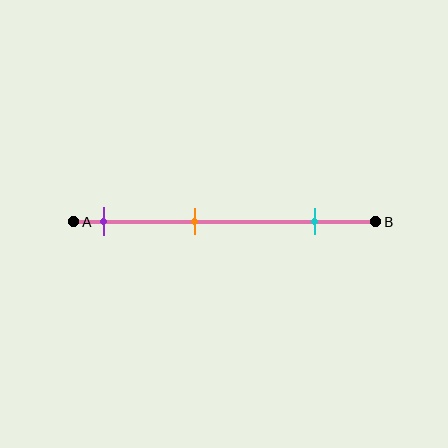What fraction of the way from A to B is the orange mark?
The orange mark is approximately 40% (0.4) of the way from A to B.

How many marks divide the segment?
There are 3 marks dividing the segment.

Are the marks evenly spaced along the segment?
Yes, the marks are approximately evenly spaced.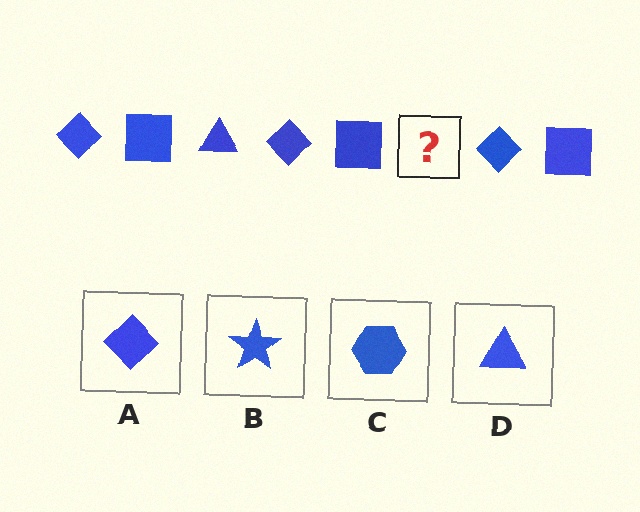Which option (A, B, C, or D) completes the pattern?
D.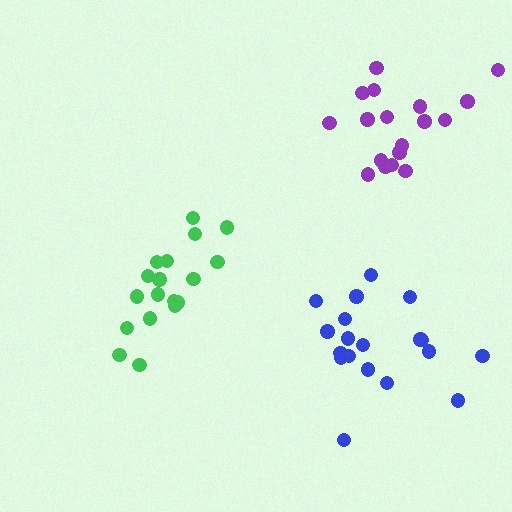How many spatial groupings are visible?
There are 3 spatial groupings.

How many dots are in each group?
Group 1: 19 dots, Group 2: 18 dots, Group 3: 18 dots (55 total).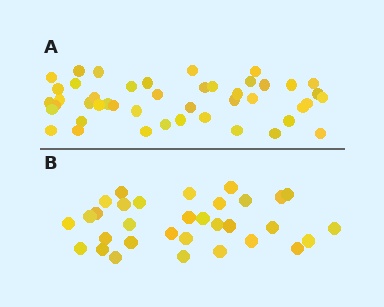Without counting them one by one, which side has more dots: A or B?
Region A (the top region) has more dots.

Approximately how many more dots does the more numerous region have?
Region A has approximately 15 more dots than region B.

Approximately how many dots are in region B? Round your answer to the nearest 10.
About 30 dots. (The exact count is 32, which rounds to 30.)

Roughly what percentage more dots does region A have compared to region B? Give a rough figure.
About 40% more.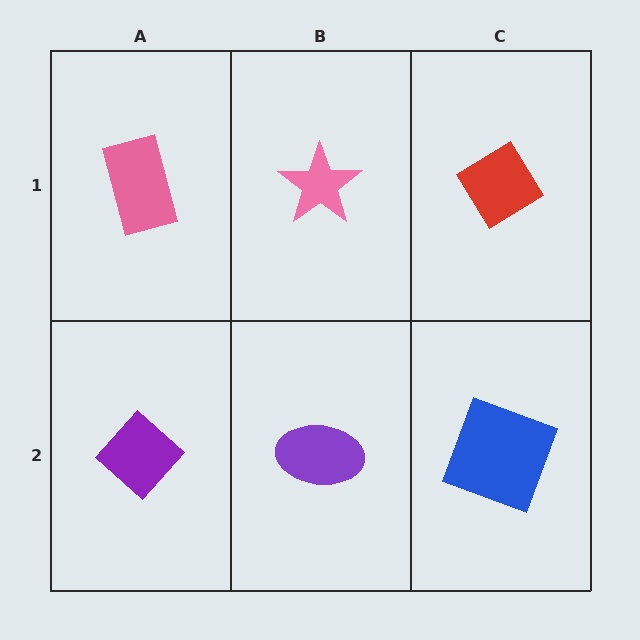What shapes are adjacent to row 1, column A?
A purple diamond (row 2, column A), a pink star (row 1, column B).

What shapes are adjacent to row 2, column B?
A pink star (row 1, column B), a purple diamond (row 2, column A), a blue square (row 2, column C).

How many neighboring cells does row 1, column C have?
2.